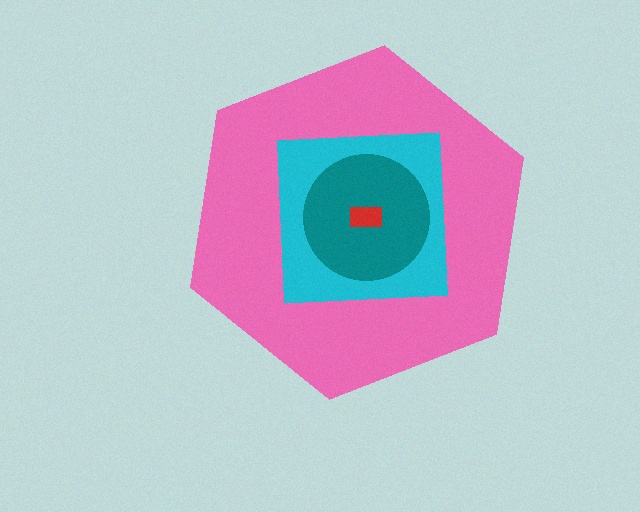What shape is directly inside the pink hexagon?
The cyan square.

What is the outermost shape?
The pink hexagon.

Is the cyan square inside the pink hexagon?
Yes.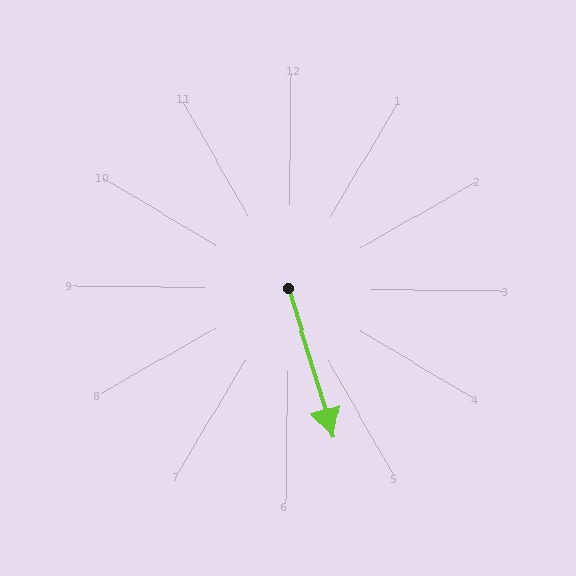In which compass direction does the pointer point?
South.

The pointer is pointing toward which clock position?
Roughly 5 o'clock.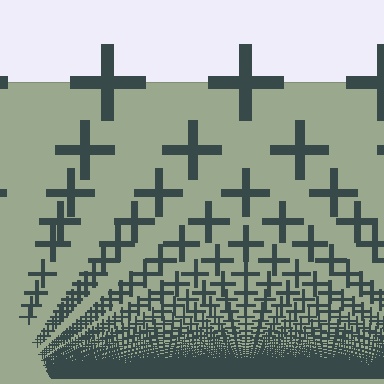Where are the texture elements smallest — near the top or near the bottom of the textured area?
Near the bottom.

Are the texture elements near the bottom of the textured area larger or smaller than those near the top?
Smaller. The gradient is inverted — elements near the bottom are smaller and denser.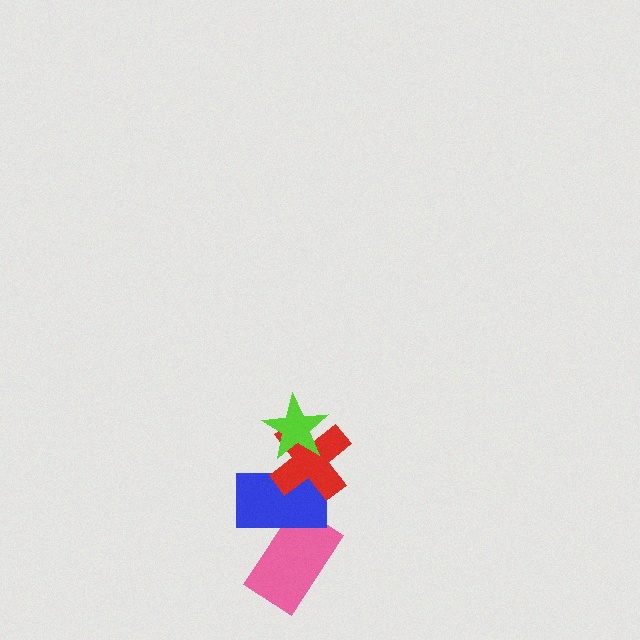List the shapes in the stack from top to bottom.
From top to bottom: the lime star, the red cross, the blue rectangle, the pink rectangle.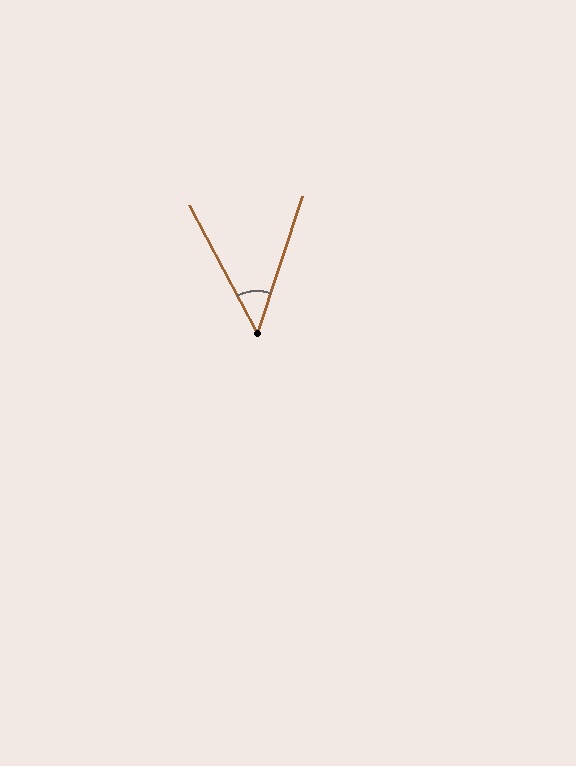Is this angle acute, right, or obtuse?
It is acute.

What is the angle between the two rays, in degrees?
Approximately 46 degrees.